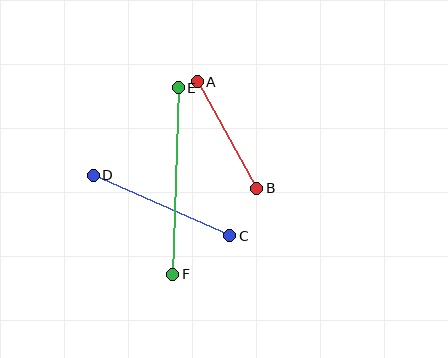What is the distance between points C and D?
The distance is approximately 149 pixels.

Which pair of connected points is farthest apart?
Points E and F are farthest apart.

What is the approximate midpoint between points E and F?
The midpoint is at approximately (175, 181) pixels.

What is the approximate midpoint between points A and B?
The midpoint is at approximately (227, 135) pixels.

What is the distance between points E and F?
The distance is approximately 186 pixels.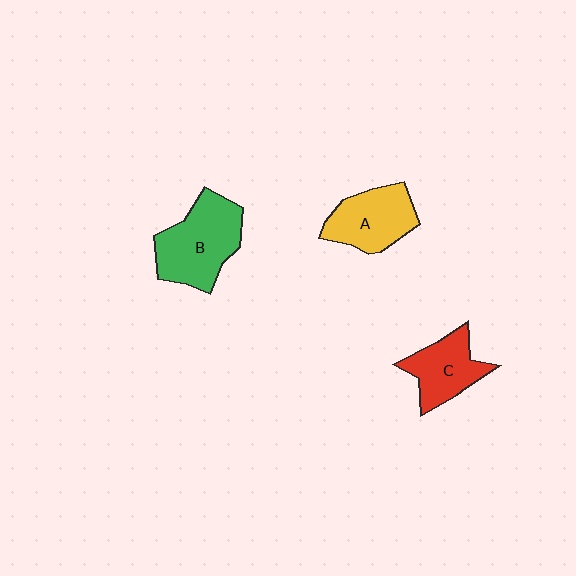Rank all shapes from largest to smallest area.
From largest to smallest: B (green), A (yellow), C (red).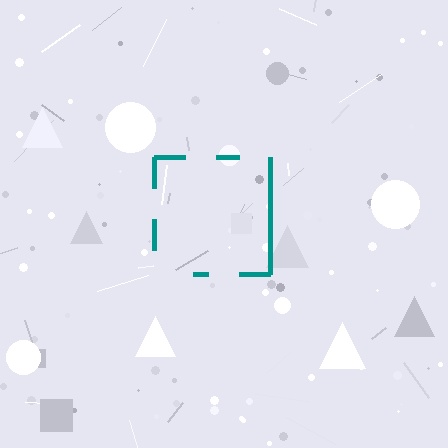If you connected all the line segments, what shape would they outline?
They would outline a square.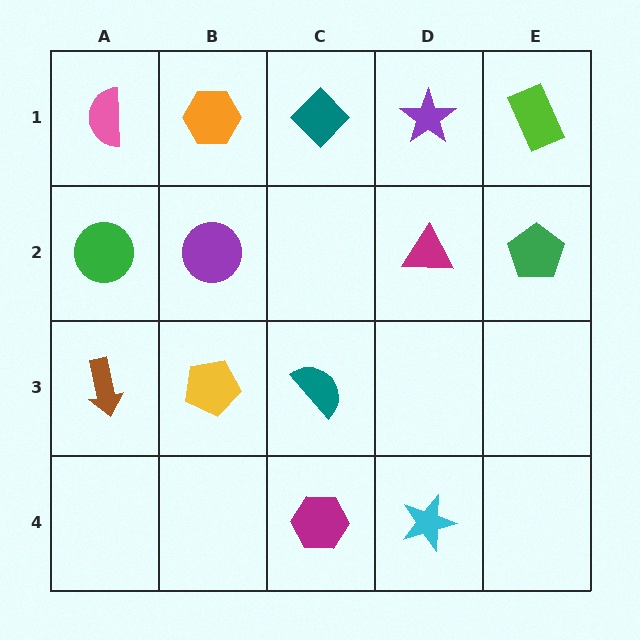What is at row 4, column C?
A magenta hexagon.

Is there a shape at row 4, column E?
No, that cell is empty.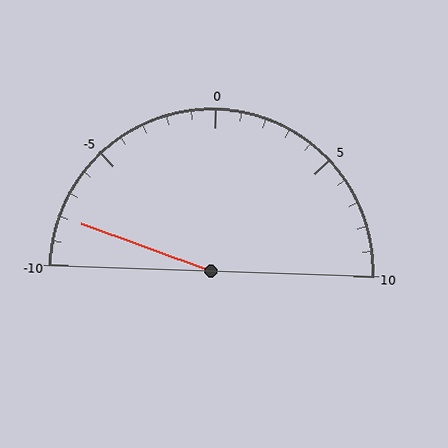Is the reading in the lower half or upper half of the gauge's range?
The reading is in the lower half of the range (-10 to 10).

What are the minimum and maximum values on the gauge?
The gauge ranges from -10 to 10.